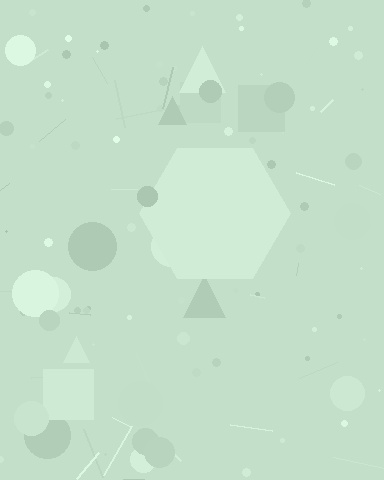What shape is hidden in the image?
A hexagon is hidden in the image.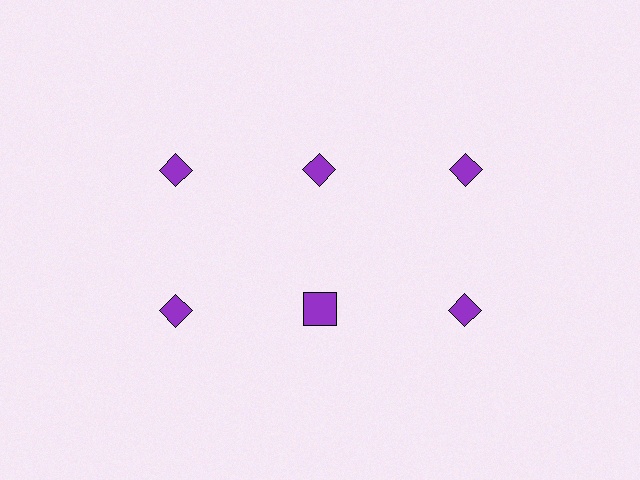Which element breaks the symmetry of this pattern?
The purple square in the second row, second from left column breaks the symmetry. All other shapes are purple diamonds.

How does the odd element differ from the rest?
It has a different shape: square instead of diamond.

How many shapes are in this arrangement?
There are 6 shapes arranged in a grid pattern.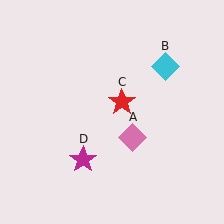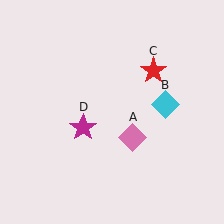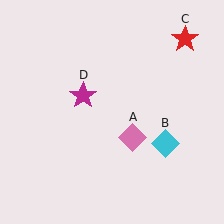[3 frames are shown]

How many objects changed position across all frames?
3 objects changed position: cyan diamond (object B), red star (object C), magenta star (object D).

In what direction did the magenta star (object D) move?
The magenta star (object D) moved up.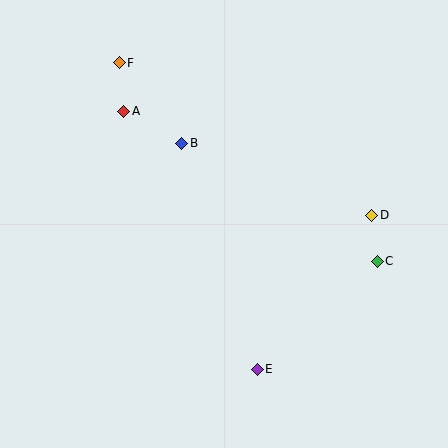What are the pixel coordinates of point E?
Point E is at (257, 369).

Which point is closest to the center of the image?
Point B at (182, 143) is closest to the center.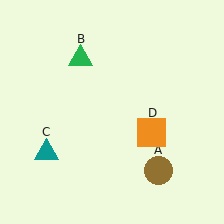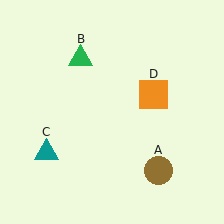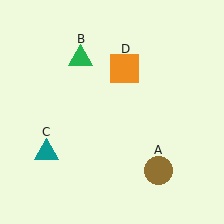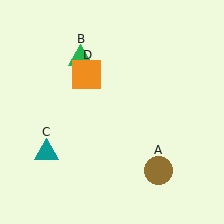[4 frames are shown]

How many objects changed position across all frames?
1 object changed position: orange square (object D).